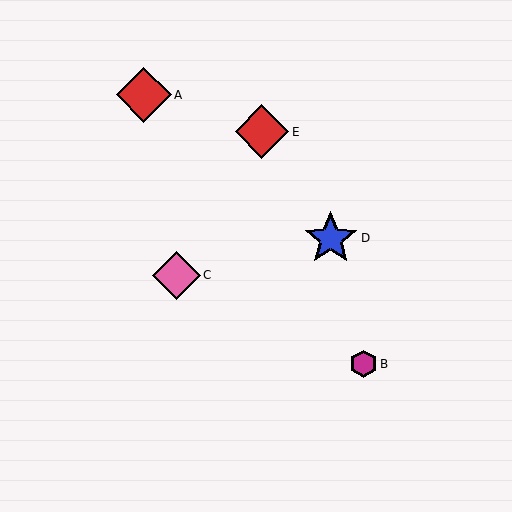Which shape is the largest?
The red diamond (labeled A) is the largest.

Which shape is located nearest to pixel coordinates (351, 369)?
The magenta hexagon (labeled B) at (363, 364) is nearest to that location.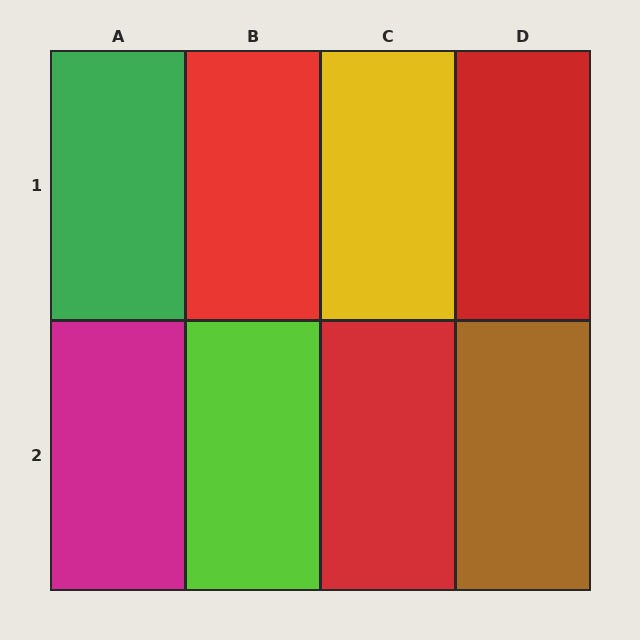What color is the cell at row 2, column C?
Red.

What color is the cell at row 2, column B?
Lime.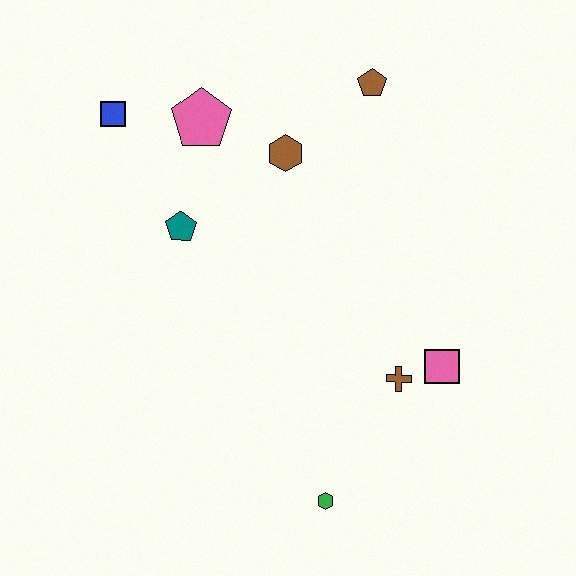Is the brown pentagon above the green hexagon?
Yes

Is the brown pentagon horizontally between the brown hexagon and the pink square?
Yes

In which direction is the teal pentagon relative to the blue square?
The teal pentagon is below the blue square.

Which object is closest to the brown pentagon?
The brown hexagon is closest to the brown pentagon.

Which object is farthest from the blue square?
The green hexagon is farthest from the blue square.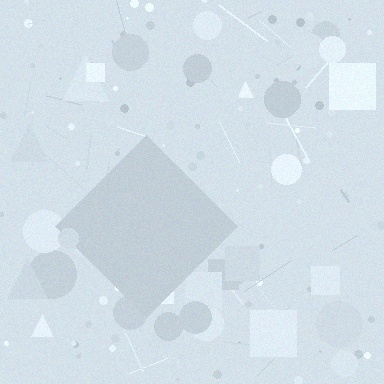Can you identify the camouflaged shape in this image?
The camouflaged shape is a diamond.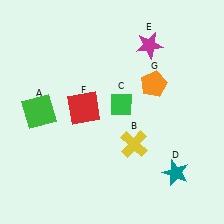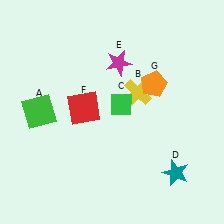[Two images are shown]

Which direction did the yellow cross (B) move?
The yellow cross (B) moved up.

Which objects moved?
The objects that moved are: the yellow cross (B), the magenta star (E).